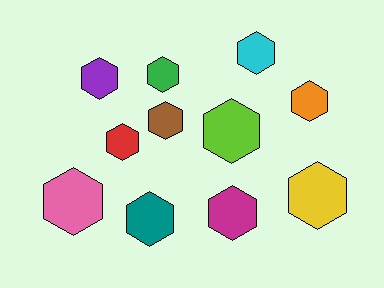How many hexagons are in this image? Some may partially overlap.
There are 11 hexagons.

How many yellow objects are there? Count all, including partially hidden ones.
There is 1 yellow object.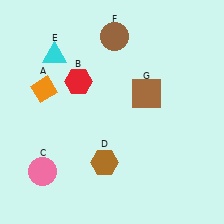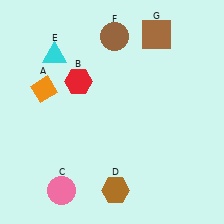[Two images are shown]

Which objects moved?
The objects that moved are: the pink circle (C), the brown hexagon (D), the brown square (G).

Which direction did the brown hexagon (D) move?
The brown hexagon (D) moved down.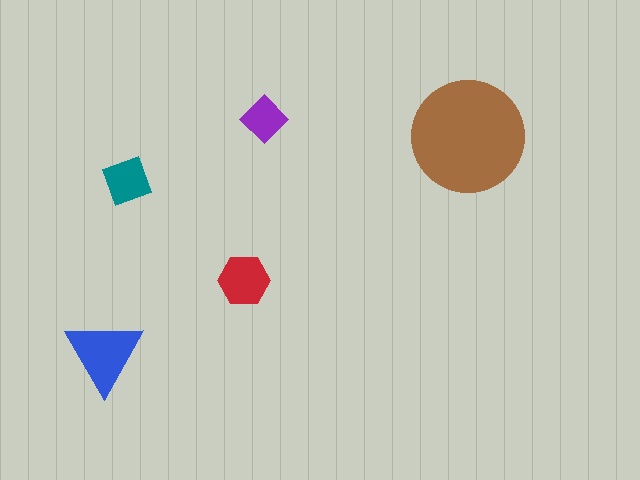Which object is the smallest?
The purple diamond.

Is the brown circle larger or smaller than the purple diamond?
Larger.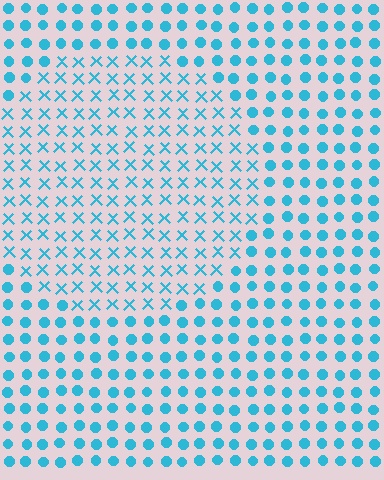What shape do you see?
I see a circle.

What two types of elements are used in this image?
The image uses X marks inside the circle region and circles outside it.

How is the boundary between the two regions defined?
The boundary is defined by a change in element shape: X marks inside vs. circles outside. All elements share the same color and spacing.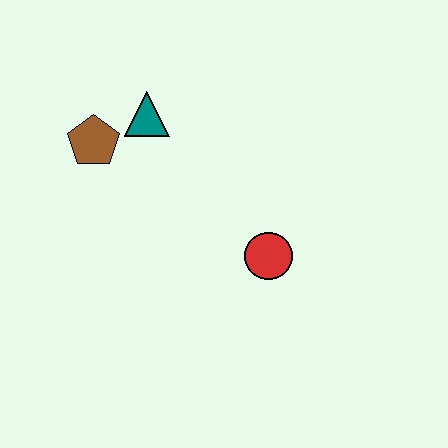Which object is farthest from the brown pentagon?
The red circle is farthest from the brown pentagon.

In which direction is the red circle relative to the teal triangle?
The red circle is below the teal triangle.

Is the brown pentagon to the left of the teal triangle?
Yes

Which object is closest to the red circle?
The teal triangle is closest to the red circle.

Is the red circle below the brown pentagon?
Yes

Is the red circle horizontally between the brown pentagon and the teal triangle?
No